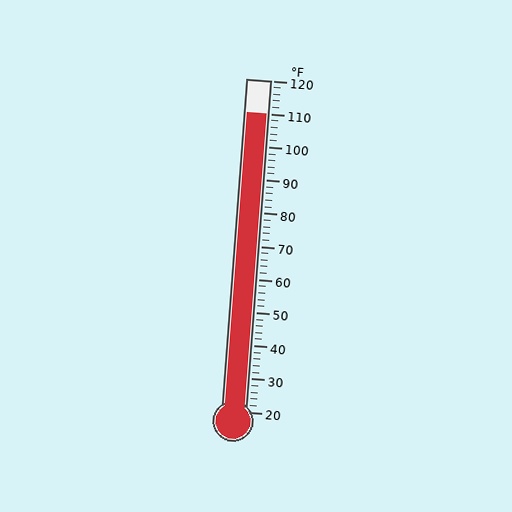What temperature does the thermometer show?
The thermometer shows approximately 110°F.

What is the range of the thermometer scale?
The thermometer scale ranges from 20°F to 120°F.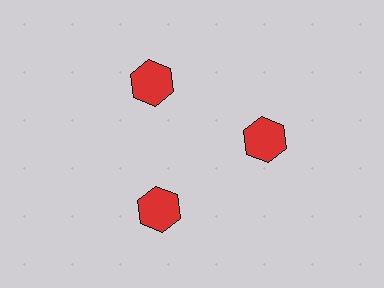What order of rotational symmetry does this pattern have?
This pattern has 3-fold rotational symmetry.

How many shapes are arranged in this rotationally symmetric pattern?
There are 3 shapes, arranged in 3 groups of 1.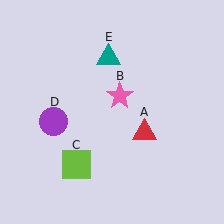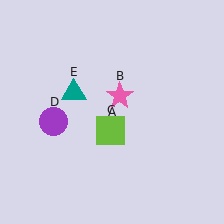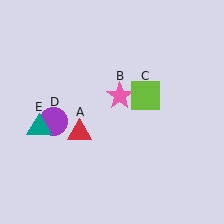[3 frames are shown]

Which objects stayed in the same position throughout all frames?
Pink star (object B) and purple circle (object D) remained stationary.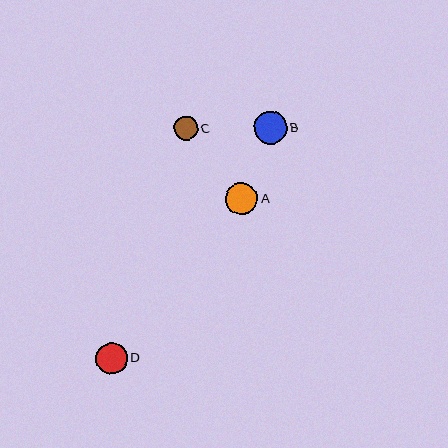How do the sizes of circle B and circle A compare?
Circle B and circle A are approximately the same size.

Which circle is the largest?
Circle B is the largest with a size of approximately 33 pixels.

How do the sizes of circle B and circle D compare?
Circle B and circle D are approximately the same size.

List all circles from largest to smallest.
From largest to smallest: B, A, D, C.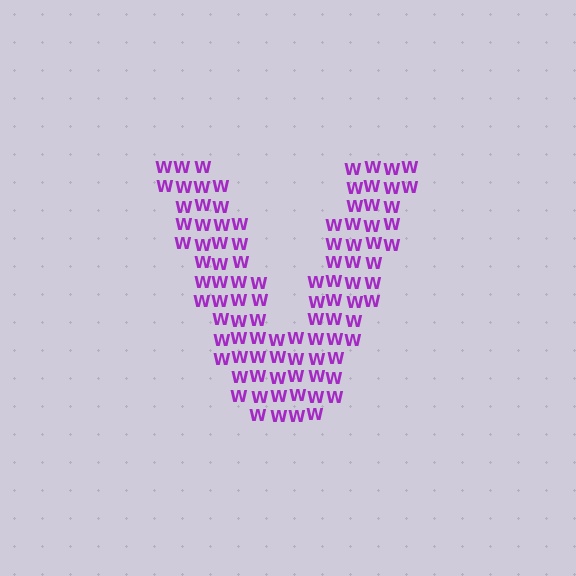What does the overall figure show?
The overall figure shows the letter V.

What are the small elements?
The small elements are letter W's.